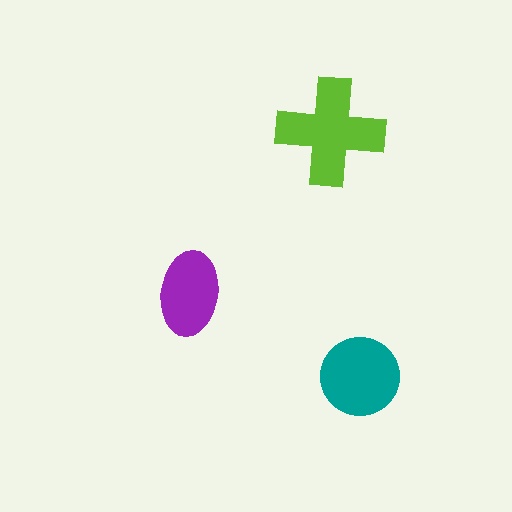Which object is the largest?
The lime cross.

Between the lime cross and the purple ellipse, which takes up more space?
The lime cross.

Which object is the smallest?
The purple ellipse.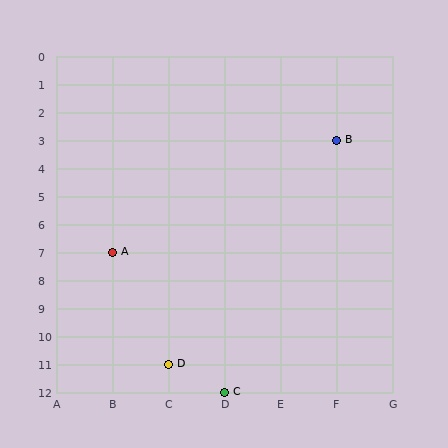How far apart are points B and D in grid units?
Points B and D are 3 columns and 8 rows apart (about 8.5 grid units diagonally).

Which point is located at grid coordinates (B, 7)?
Point A is at (B, 7).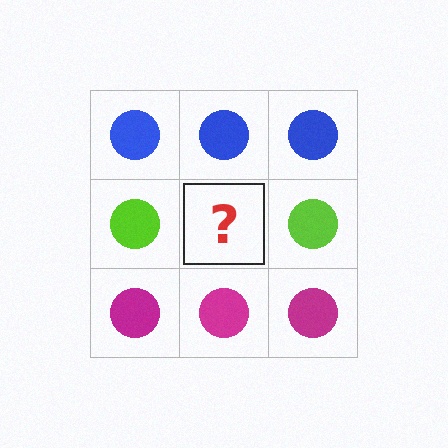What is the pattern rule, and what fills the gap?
The rule is that each row has a consistent color. The gap should be filled with a lime circle.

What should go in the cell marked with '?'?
The missing cell should contain a lime circle.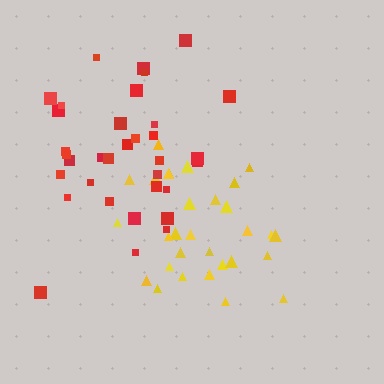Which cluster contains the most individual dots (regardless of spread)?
Red (34).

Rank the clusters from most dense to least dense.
yellow, red.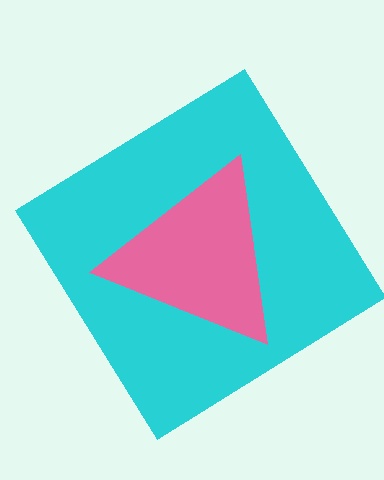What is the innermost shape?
The pink triangle.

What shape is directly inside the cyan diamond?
The pink triangle.